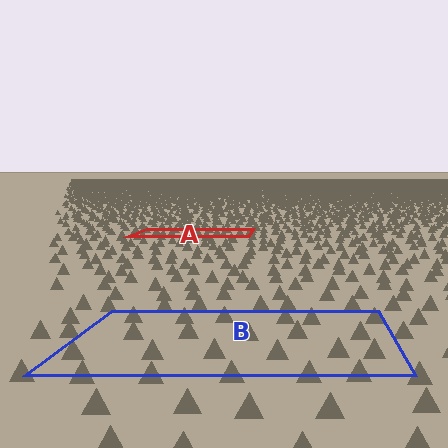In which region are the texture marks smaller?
The texture marks are smaller in region A, because it is farther away.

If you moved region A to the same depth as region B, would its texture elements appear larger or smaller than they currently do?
They would appear larger. At a closer depth, the same texture elements are projected at a bigger on-screen size.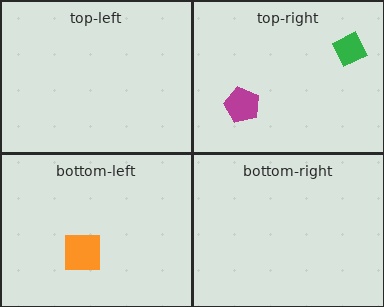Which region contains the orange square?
The bottom-left region.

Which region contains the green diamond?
The top-right region.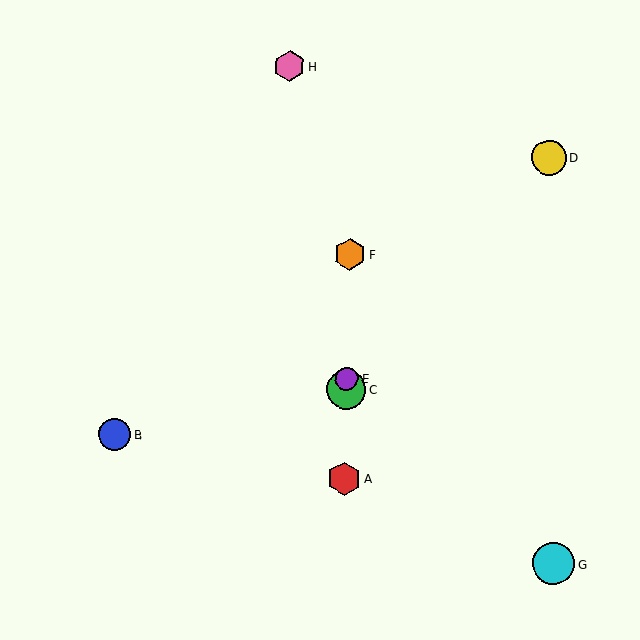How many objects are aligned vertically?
4 objects (A, C, E, F) are aligned vertically.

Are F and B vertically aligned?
No, F is at x≈350 and B is at x≈115.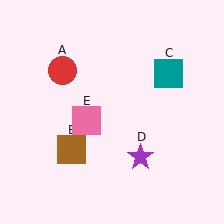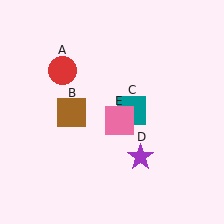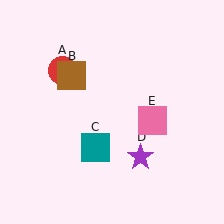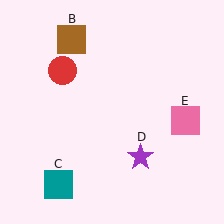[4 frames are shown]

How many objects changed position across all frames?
3 objects changed position: brown square (object B), teal square (object C), pink square (object E).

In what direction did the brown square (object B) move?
The brown square (object B) moved up.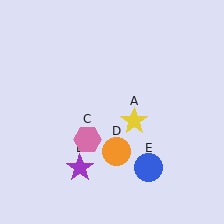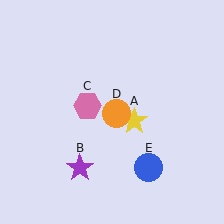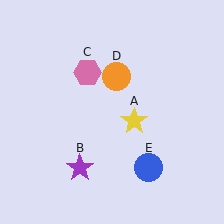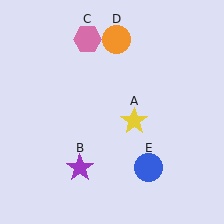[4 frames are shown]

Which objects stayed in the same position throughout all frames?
Yellow star (object A) and purple star (object B) and blue circle (object E) remained stationary.